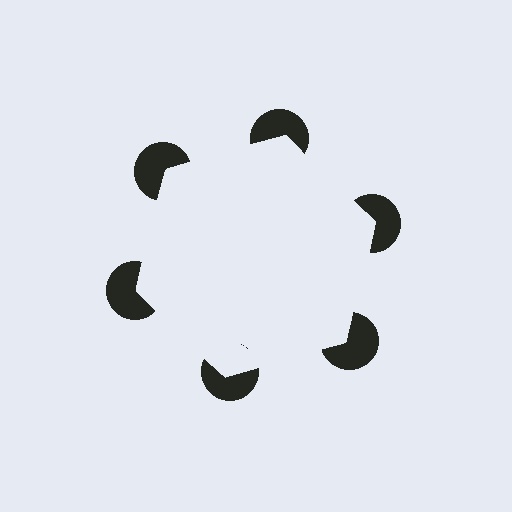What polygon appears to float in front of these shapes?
An illusory hexagon — its edges are inferred from the aligned wedge cuts in the pac-man discs, not physically drawn.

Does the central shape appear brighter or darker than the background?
It typically appears slightly brighter than the background, even though no actual brightness change is drawn.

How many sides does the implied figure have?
6 sides.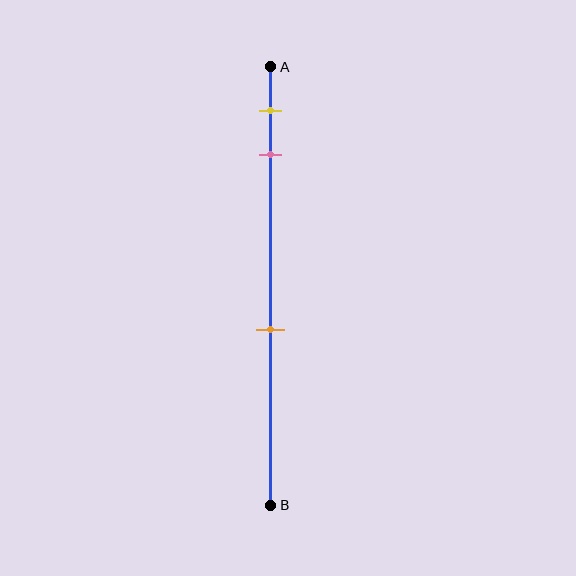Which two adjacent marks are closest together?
The yellow and pink marks are the closest adjacent pair.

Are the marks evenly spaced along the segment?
No, the marks are not evenly spaced.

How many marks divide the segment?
There are 3 marks dividing the segment.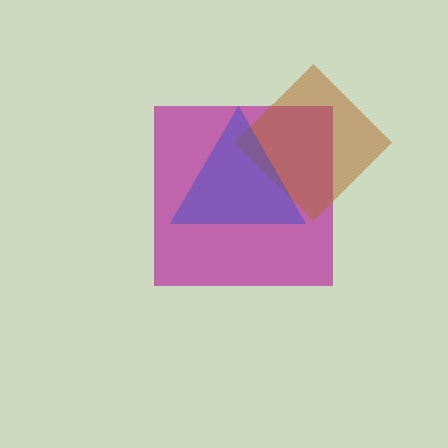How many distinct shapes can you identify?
There are 3 distinct shapes: a magenta square, a brown diamond, a blue triangle.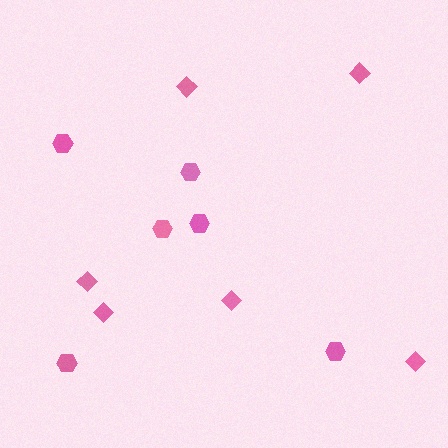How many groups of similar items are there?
There are 2 groups: one group of diamonds (6) and one group of hexagons (6).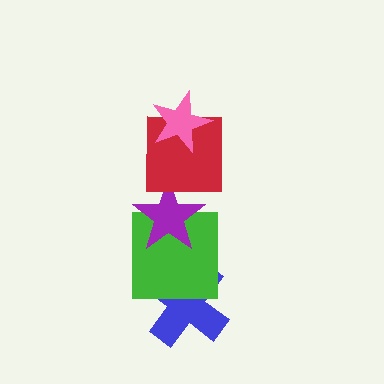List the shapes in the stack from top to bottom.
From top to bottom: the pink star, the red square, the purple star, the green square, the blue cross.